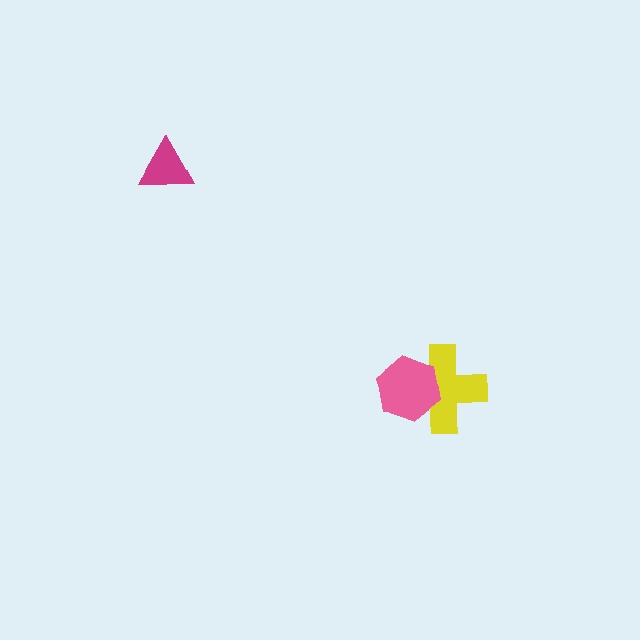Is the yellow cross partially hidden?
Yes, it is partially covered by another shape.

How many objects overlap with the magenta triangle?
0 objects overlap with the magenta triangle.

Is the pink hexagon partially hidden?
No, no other shape covers it.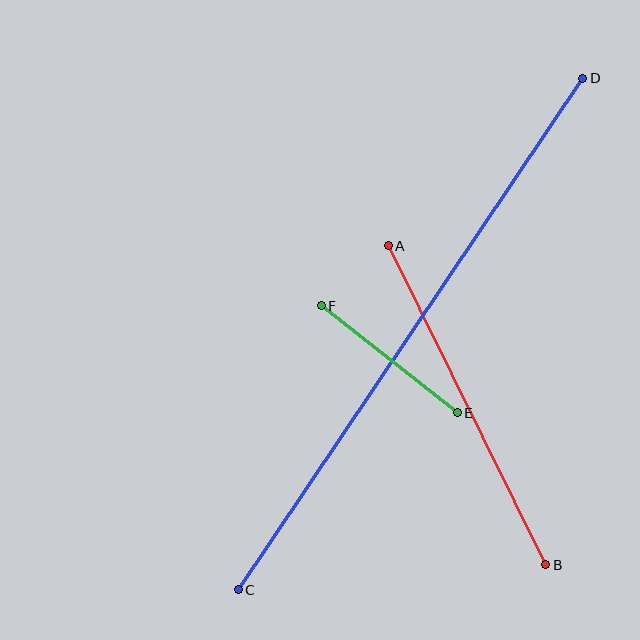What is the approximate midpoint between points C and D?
The midpoint is at approximately (410, 334) pixels.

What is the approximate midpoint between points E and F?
The midpoint is at approximately (389, 359) pixels.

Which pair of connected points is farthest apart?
Points C and D are farthest apart.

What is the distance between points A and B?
The distance is approximately 356 pixels.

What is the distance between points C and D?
The distance is approximately 617 pixels.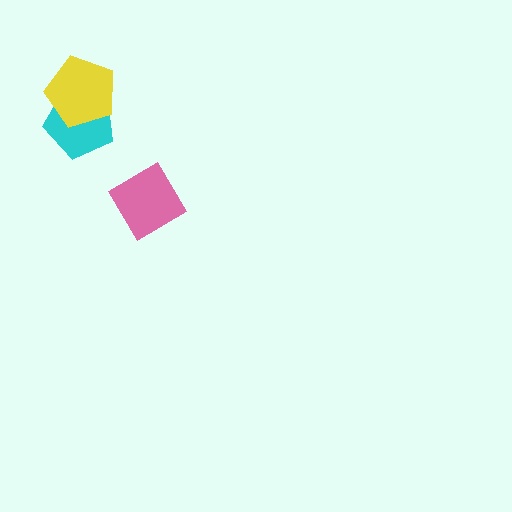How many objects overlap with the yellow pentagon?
1 object overlaps with the yellow pentagon.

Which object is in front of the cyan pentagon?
The yellow pentagon is in front of the cyan pentagon.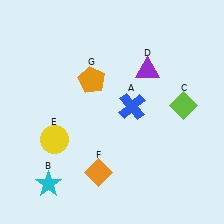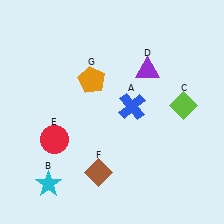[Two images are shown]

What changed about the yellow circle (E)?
In Image 1, E is yellow. In Image 2, it changed to red.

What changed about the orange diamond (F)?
In Image 1, F is orange. In Image 2, it changed to brown.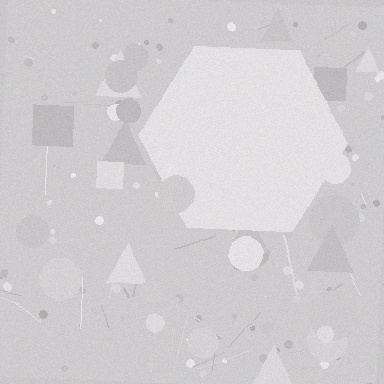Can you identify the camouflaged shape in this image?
The camouflaged shape is a hexagon.